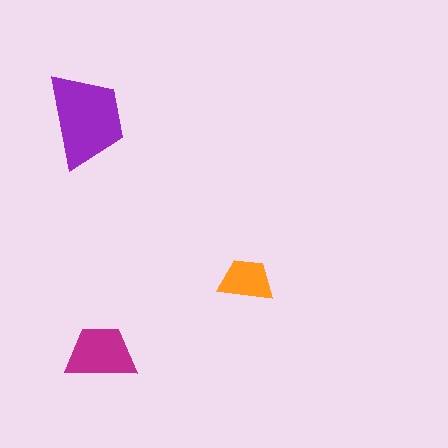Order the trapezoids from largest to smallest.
the purple one, the magenta one, the orange one.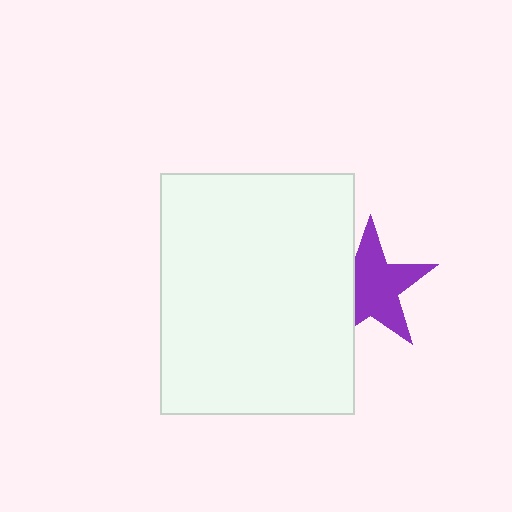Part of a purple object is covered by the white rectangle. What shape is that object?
It is a star.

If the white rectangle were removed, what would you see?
You would see the complete purple star.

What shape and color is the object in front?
The object in front is a white rectangle.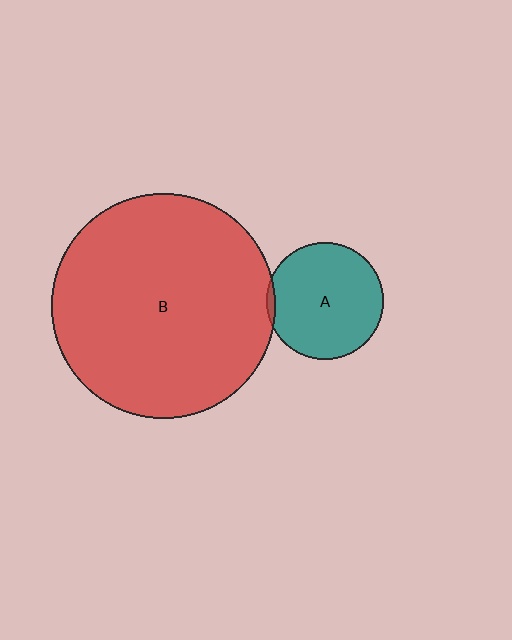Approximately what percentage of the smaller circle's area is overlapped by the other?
Approximately 5%.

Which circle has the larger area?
Circle B (red).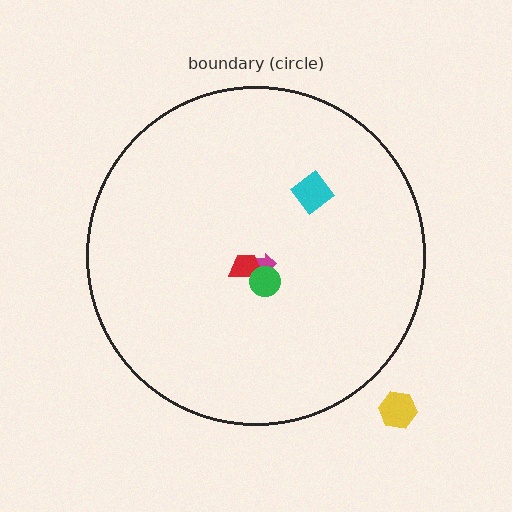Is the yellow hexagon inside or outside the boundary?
Outside.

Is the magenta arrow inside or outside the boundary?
Inside.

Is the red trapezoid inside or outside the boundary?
Inside.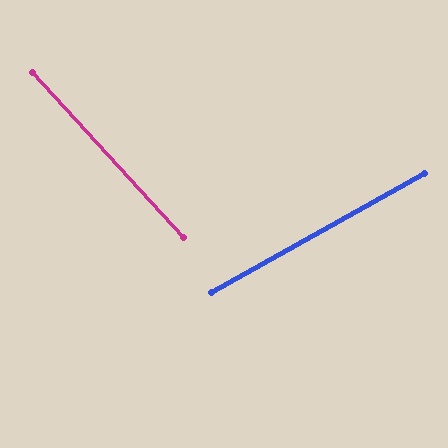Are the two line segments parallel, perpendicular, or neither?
Neither parallel nor perpendicular — they differ by about 77°.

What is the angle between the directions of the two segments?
Approximately 77 degrees.